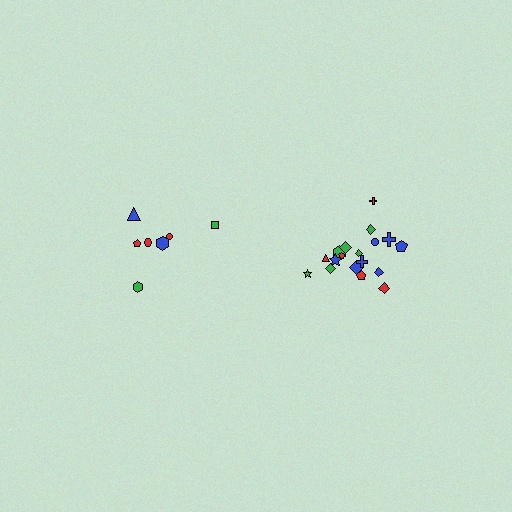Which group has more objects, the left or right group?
The right group.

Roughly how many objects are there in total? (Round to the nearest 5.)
Roughly 25 objects in total.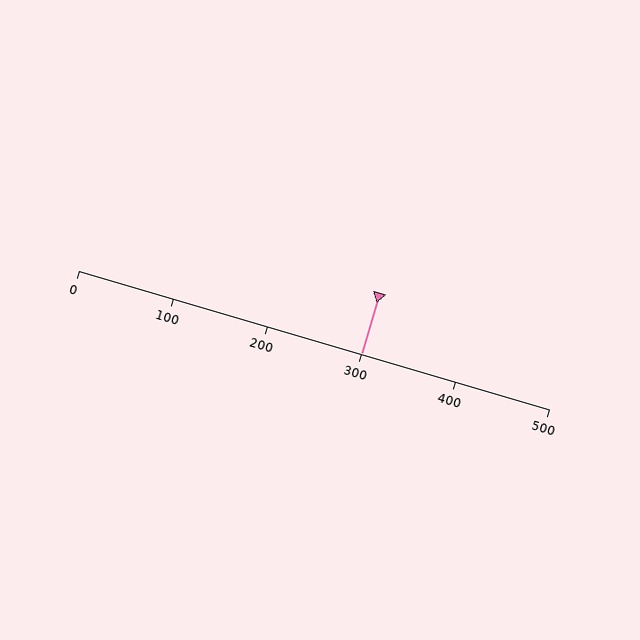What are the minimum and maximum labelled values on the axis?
The axis runs from 0 to 500.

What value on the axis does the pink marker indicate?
The marker indicates approximately 300.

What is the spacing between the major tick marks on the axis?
The major ticks are spaced 100 apart.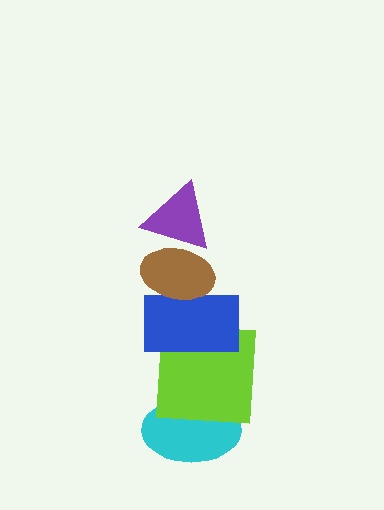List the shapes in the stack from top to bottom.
From top to bottom: the purple triangle, the brown ellipse, the blue rectangle, the lime square, the cyan ellipse.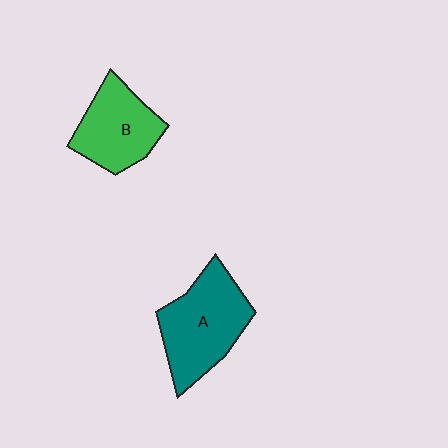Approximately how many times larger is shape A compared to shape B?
Approximately 1.3 times.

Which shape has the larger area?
Shape A (teal).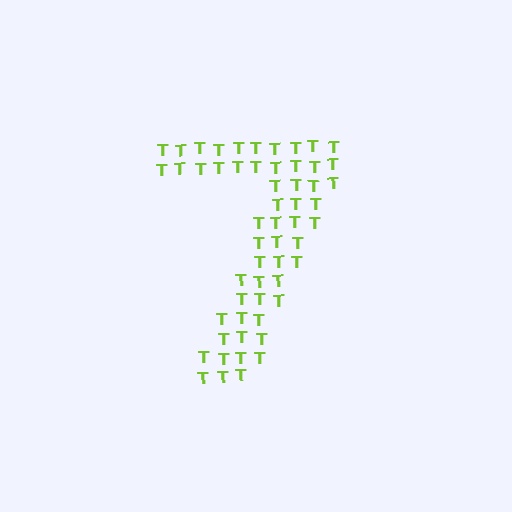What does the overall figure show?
The overall figure shows the digit 7.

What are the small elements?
The small elements are letter T's.